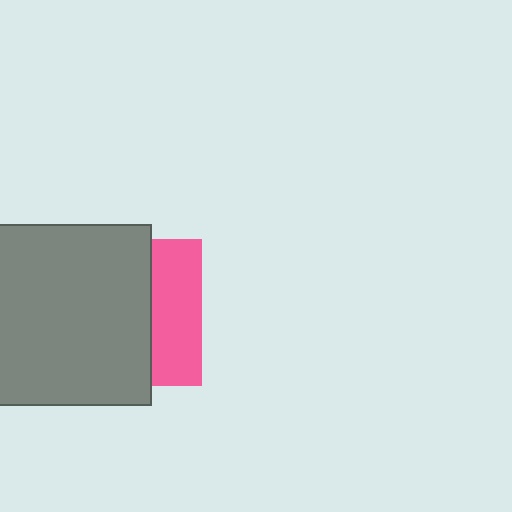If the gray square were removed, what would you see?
You would see the complete pink square.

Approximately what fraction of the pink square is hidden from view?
Roughly 66% of the pink square is hidden behind the gray square.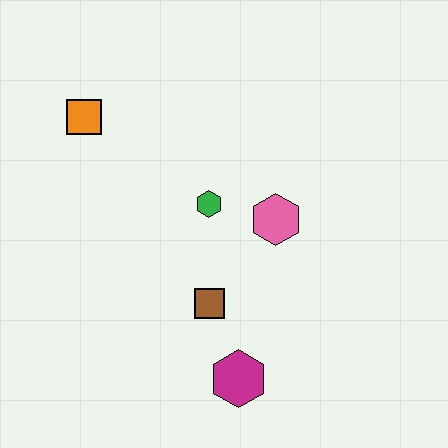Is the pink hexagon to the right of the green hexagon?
Yes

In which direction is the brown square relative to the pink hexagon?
The brown square is below the pink hexagon.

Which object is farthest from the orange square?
The magenta hexagon is farthest from the orange square.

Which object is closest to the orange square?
The green hexagon is closest to the orange square.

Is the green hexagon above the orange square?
No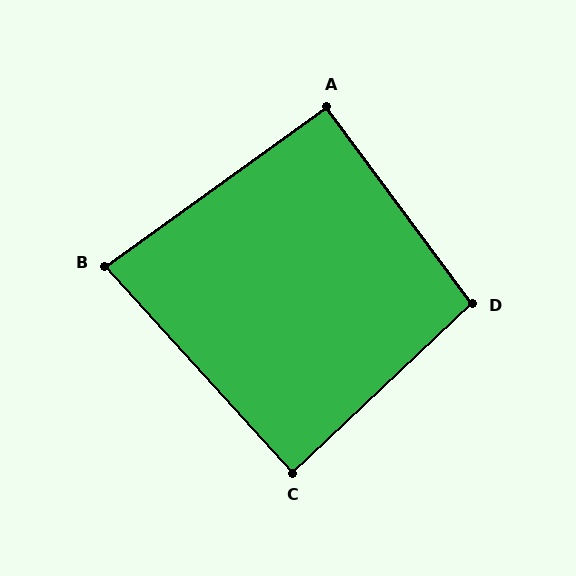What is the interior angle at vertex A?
Approximately 91 degrees (approximately right).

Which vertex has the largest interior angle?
D, at approximately 97 degrees.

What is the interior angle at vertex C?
Approximately 89 degrees (approximately right).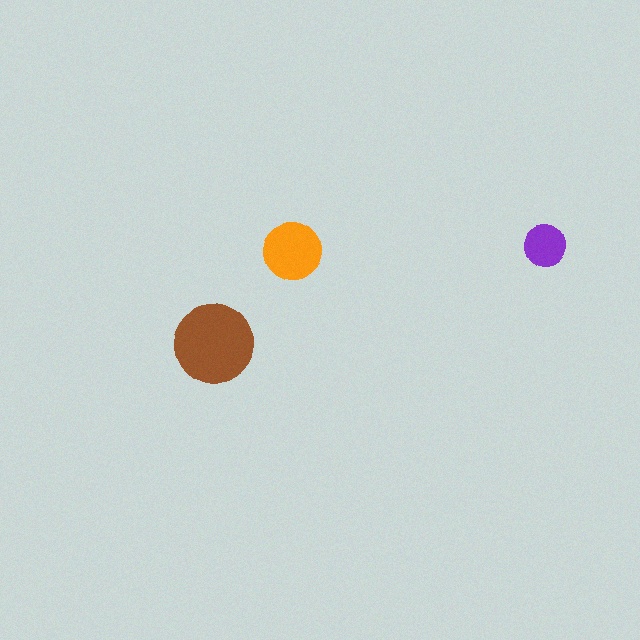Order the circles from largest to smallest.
the brown one, the orange one, the purple one.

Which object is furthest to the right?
The purple circle is rightmost.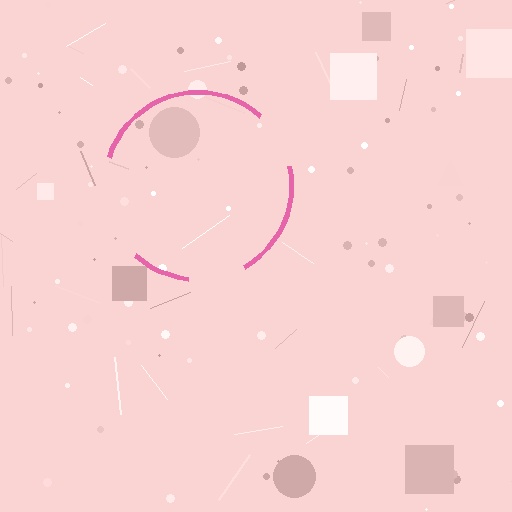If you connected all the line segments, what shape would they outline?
They would outline a circle.